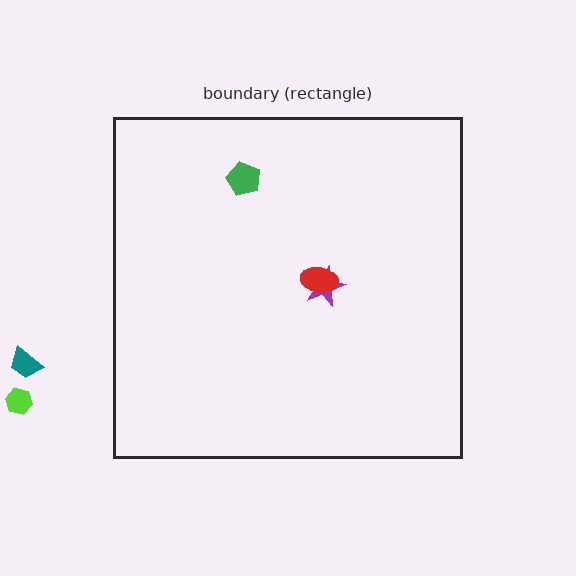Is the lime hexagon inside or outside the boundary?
Outside.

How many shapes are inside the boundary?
3 inside, 2 outside.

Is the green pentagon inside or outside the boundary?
Inside.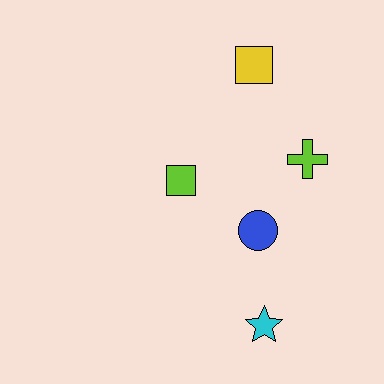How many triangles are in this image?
There are no triangles.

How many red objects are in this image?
There are no red objects.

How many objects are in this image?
There are 5 objects.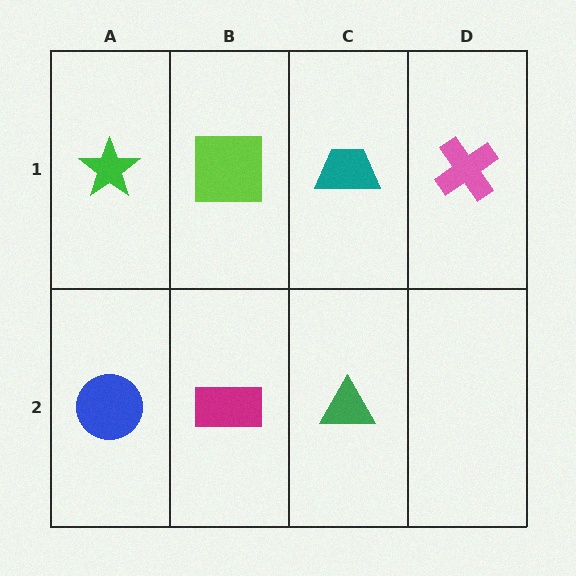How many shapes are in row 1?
4 shapes.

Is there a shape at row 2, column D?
No, that cell is empty.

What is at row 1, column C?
A teal trapezoid.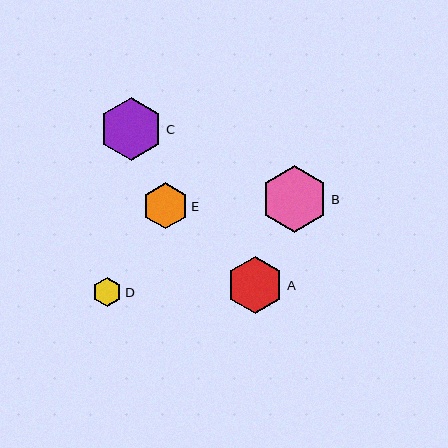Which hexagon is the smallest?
Hexagon D is the smallest with a size of approximately 29 pixels.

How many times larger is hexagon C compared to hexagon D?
Hexagon C is approximately 2.2 times the size of hexagon D.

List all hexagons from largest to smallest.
From largest to smallest: B, C, A, E, D.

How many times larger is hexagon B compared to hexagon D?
Hexagon B is approximately 2.3 times the size of hexagon D.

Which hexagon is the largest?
Hexagon B is the largest with a size of approximately 66 pixels.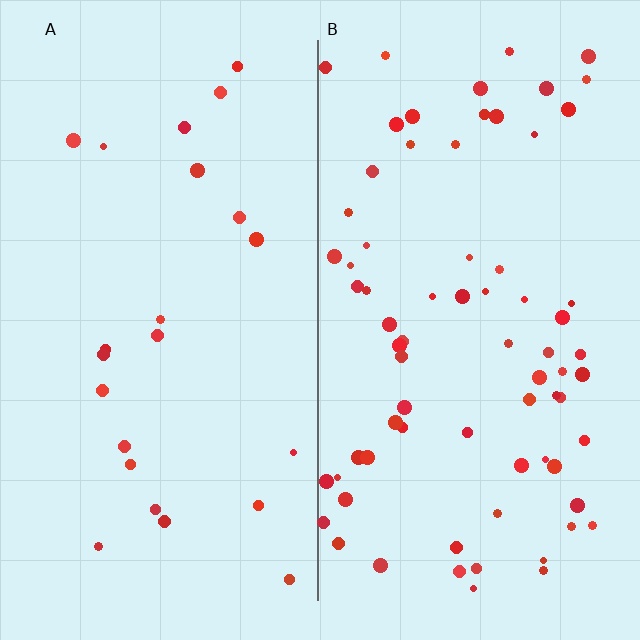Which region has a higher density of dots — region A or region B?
B (the right).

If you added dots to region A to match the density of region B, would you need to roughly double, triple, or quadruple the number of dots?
Approximately triple.